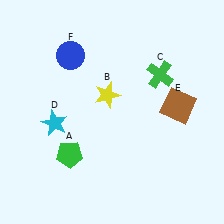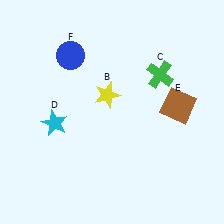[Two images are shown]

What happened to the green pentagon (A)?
The green pentagon (A) was removed in Image 2. It was in the bottom-left area of Image 1.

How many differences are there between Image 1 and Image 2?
There is 1 difference between the two images.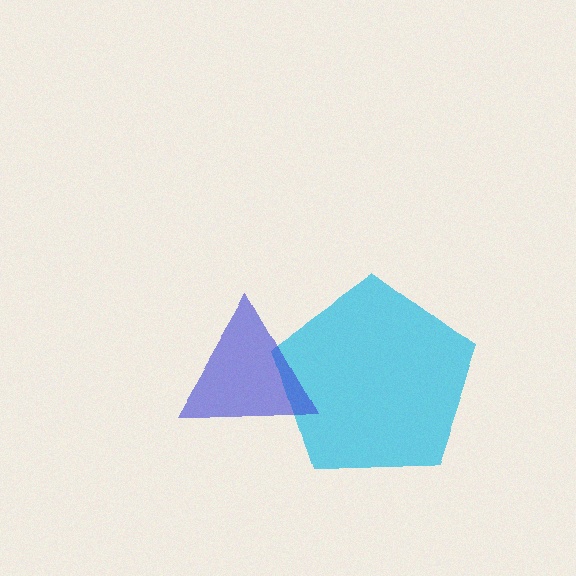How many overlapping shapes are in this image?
There are 2 overlapping shapes in the image.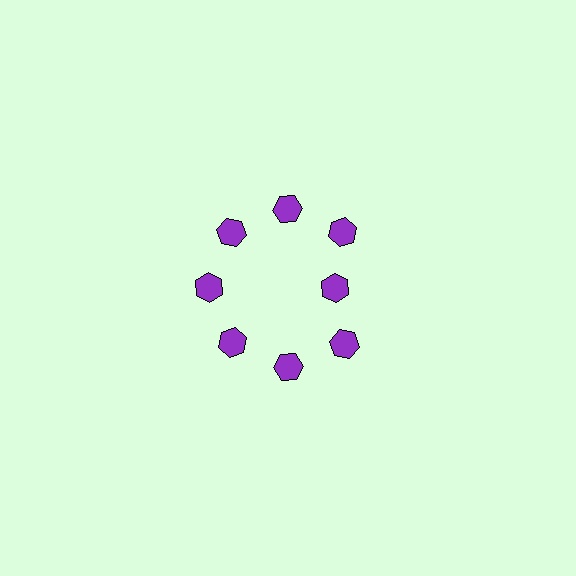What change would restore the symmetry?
The symmetry would be restored by moving it outward, back onto the ring so that all 8 hexagons sit at equal angles and equal distance from the center.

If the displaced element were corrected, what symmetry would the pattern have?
It would have 8-fold rotational symmetry — the pattern would map onto itself every 45 degrees.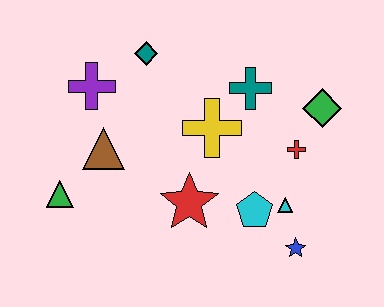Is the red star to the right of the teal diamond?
Yes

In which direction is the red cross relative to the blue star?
The red cross is above the blue star.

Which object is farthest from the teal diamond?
The blue star is farthest from the teal diamond.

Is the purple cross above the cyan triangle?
Yes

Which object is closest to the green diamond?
The red cross is closest to the green diamond.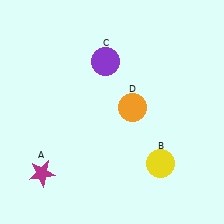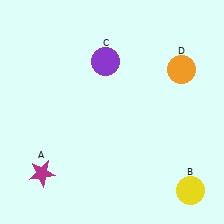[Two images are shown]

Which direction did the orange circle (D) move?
The orange circle (D) moved right.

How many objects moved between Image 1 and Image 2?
2 objects moved between the two images.